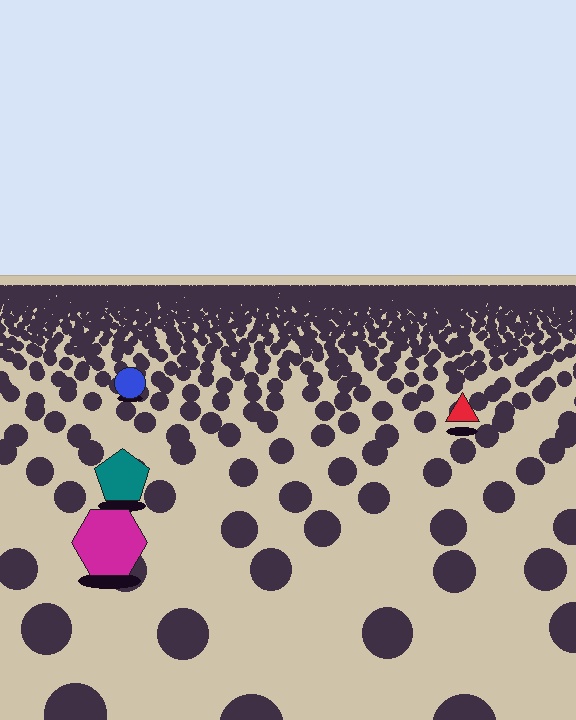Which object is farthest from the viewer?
The blue circle is farthest from the viewer. It appears smaller and the ground texture around it is denser.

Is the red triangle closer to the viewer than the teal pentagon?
No. The teal pentagon is closer — you can tell from the texture gradient: the ground texture is coarser near it.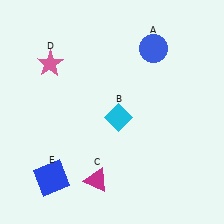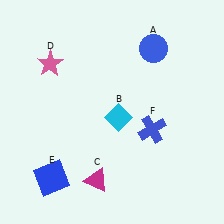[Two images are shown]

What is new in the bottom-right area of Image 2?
A blue cross (F) was added in the bottom-right area of Image 2.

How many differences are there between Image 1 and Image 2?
There is 1 difference between the two images.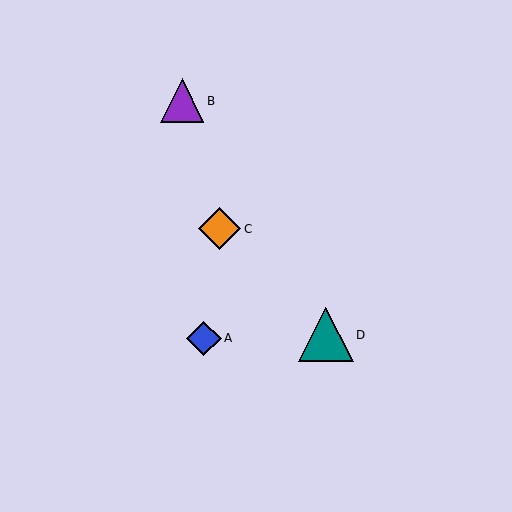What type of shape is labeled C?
Shape C is an orange diamond.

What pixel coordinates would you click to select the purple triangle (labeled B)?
Click at (182, 101) to select the purple triangle B.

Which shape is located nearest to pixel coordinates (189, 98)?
The purple triangle (labeled B) at (182, 101) is nearest to that location.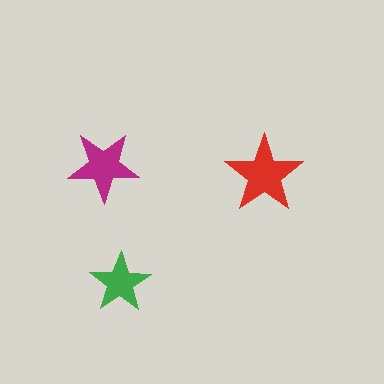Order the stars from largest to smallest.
the red one, the magenta one, the green one.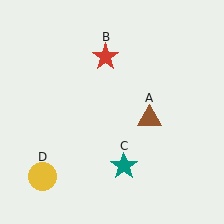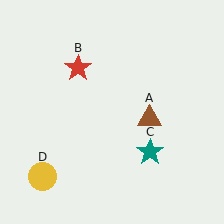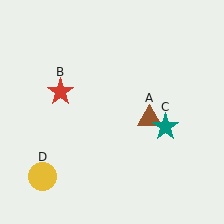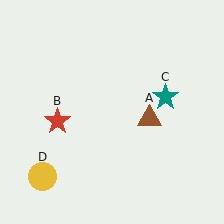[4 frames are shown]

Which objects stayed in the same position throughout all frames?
Brown triangle (object A) and yellow circle (object D) remained stationary.